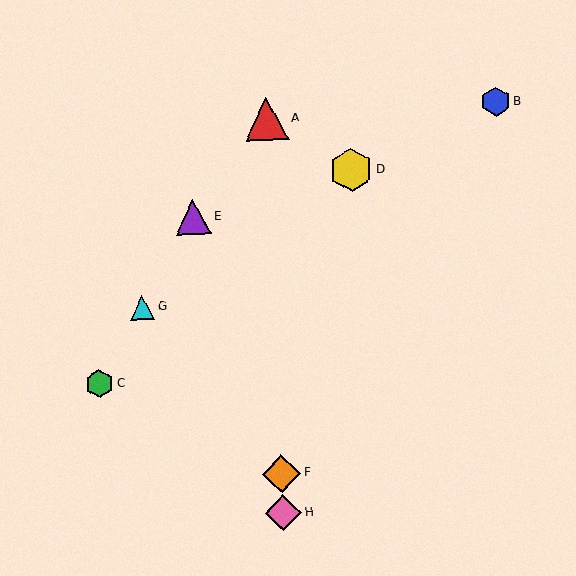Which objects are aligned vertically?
Objects A, F, H are aligned vertically.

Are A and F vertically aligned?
Yes, both are at x≈266.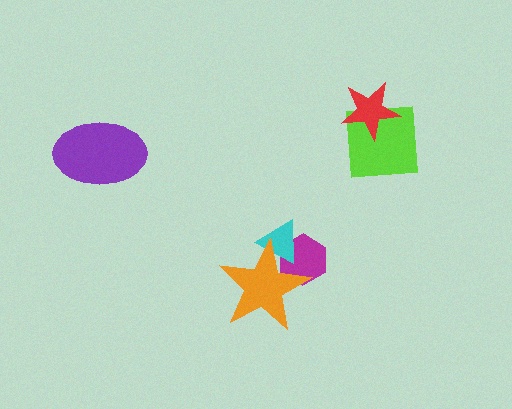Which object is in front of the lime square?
The red star is in front of the lime square.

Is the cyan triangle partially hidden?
Yes, it is partially covered by another shape.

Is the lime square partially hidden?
Yes, it is partially covered by another shape.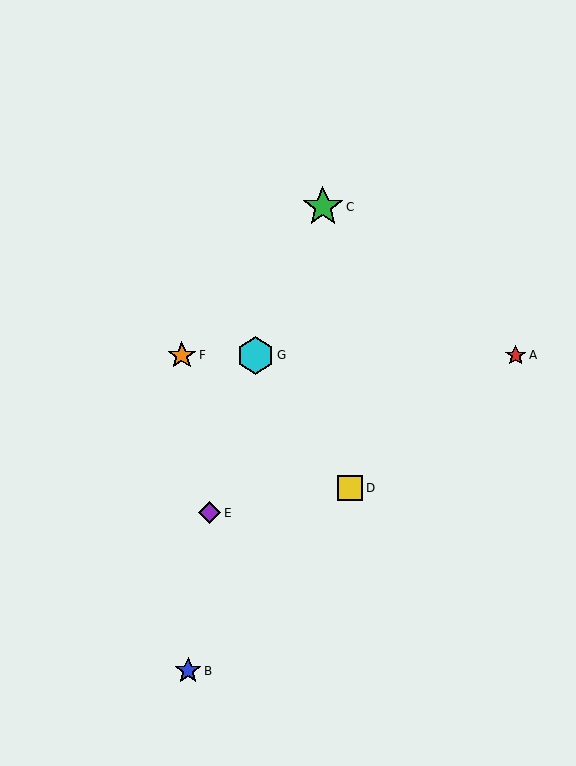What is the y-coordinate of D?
Object D is at y≈488.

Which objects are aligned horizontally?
Objects A, F, G are aligned horizontally.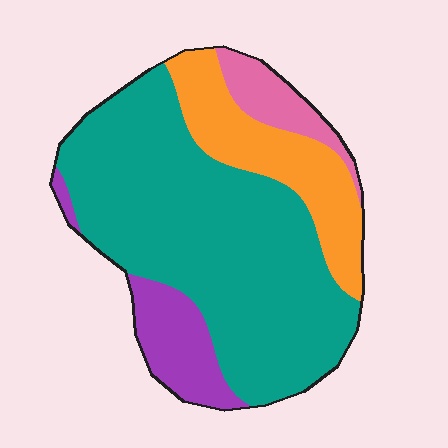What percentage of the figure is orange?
Orange takes up about one fifth (1/5) of the figure.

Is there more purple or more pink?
Purple.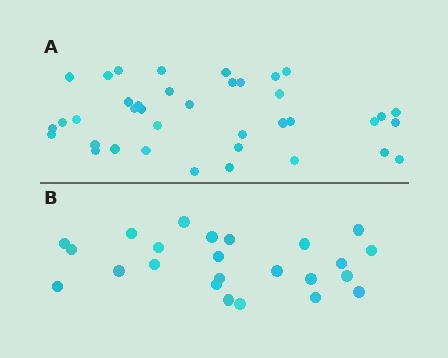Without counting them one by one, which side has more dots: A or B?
Region A (the top region) has more dots.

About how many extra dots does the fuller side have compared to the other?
Region A has approximately 15 more dots than region B.